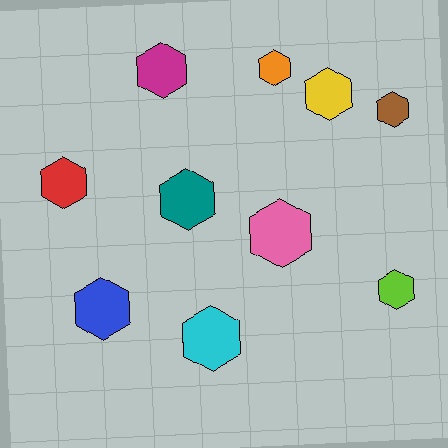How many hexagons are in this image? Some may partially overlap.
There are 10 hexagons.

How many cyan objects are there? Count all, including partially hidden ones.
There is 1 cyan object.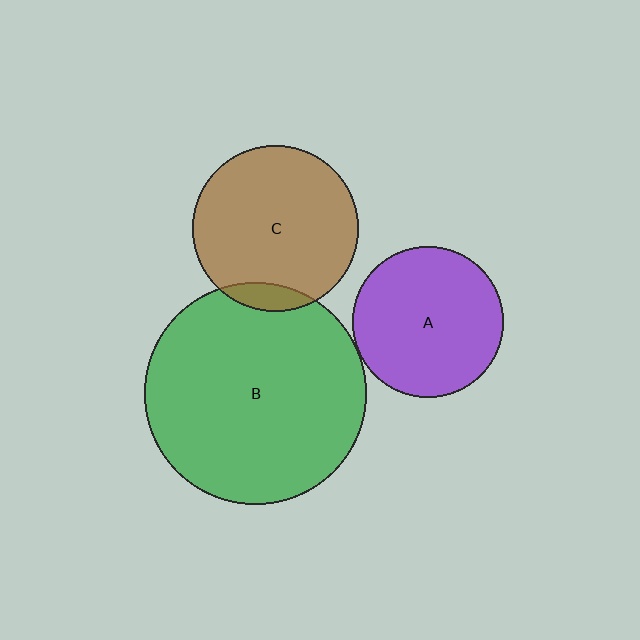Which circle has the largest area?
Circle B (green).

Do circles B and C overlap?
Yes.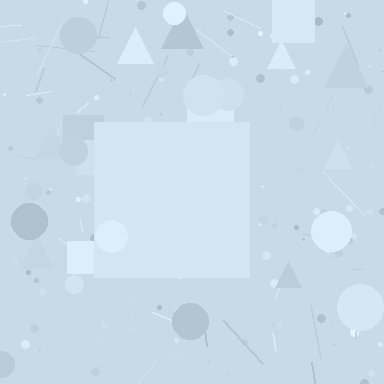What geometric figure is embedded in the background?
A square is embedded in the background.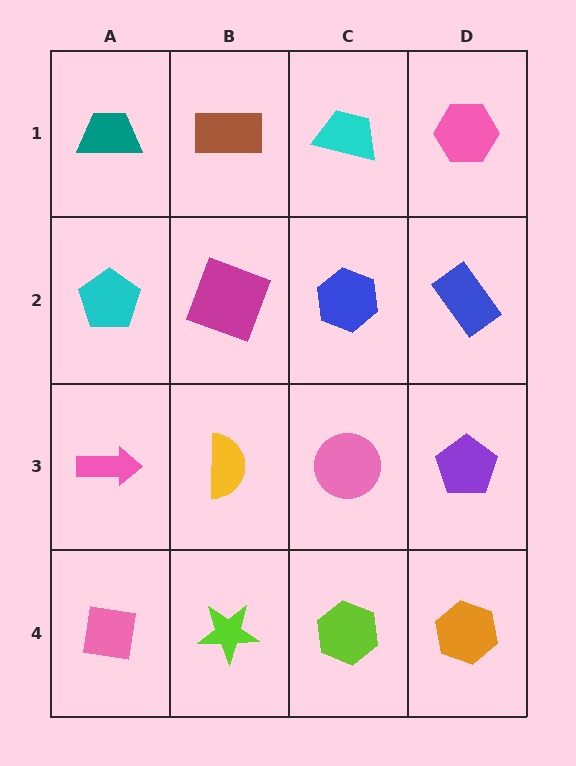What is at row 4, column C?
A lime hexagon.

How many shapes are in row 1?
4 shapes.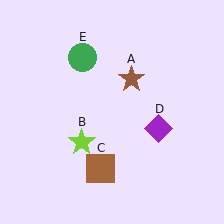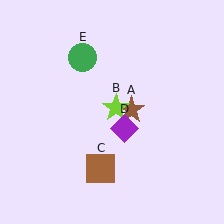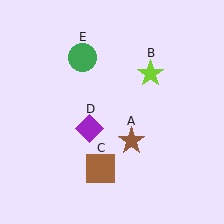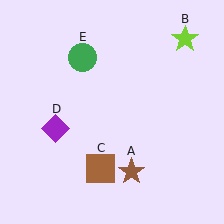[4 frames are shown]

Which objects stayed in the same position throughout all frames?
Brown square (object C) and green circle (object E) remained stationary.